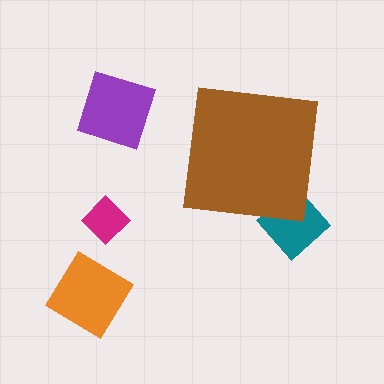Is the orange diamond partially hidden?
No, the orange diamond is fully visible.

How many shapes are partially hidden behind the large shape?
1 shape is partially hidden.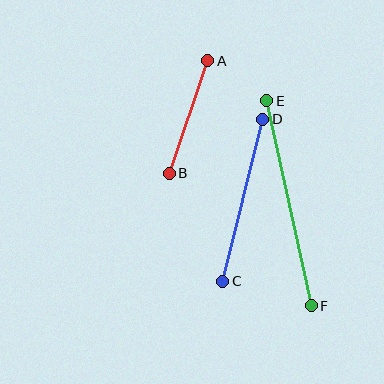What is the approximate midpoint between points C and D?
The midpoint is at approximately (243, 200) pixels.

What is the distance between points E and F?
The distance is approximately 210 pixels.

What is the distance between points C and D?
The distance is approximately 167 pixels.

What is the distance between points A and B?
The distance is approximately 119 pixels.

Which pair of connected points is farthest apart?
Points E and F are farthest apart.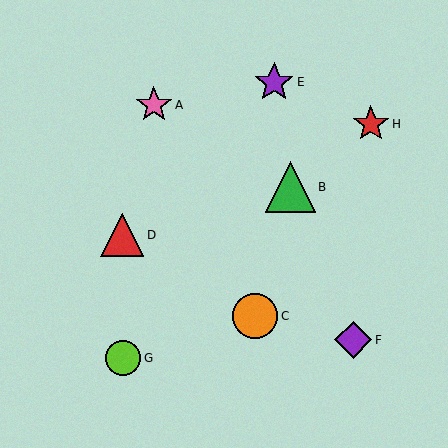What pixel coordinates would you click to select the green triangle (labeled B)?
Click at (290, 187) to select the green triangle B.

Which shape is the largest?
The green triangle (labeled B) is the largest.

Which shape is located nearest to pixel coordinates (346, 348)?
The purple diamond (labeled F) at (353, 340) is nearest to that location.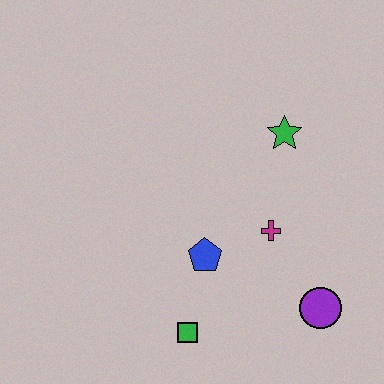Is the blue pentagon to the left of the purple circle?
Yes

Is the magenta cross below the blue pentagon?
No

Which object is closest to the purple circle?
The magenta cross is closest to the purple circle.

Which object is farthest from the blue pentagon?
The green star is farthest from the blue pentagon.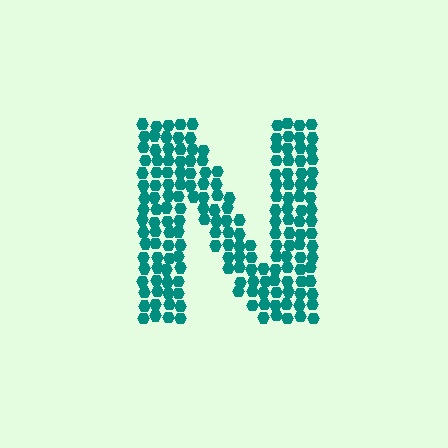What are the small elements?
The small elements are hexagons.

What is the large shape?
The large shape is the letter N.